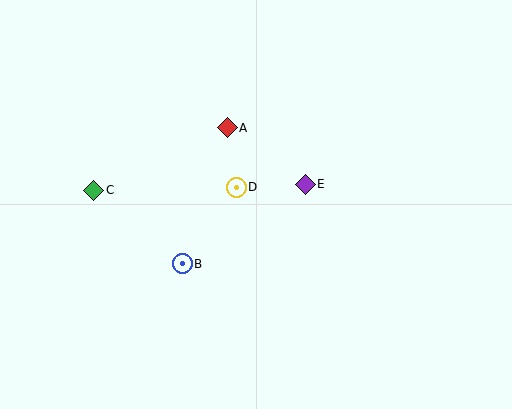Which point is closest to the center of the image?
Point D at (236, 187) is closest to the center.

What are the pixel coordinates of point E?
Point E is at (305, 184).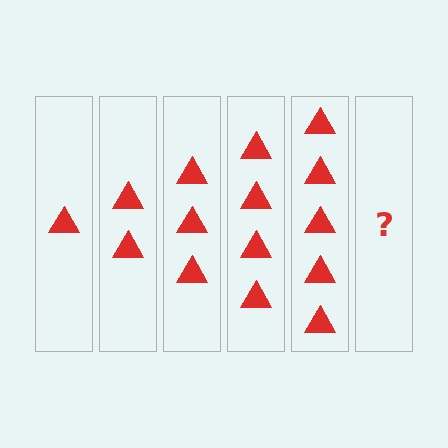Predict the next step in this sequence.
The next step is 6 triangles.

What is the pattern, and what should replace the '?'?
The pattern is that each step adds one more triangle. The '?' should be 6 triangles.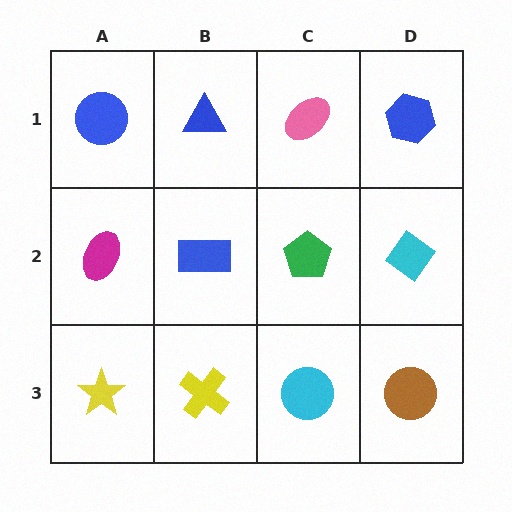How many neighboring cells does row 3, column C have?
3.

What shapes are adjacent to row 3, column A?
A magenta ellipse (row 2, column A), a yellow cross (row 3, column B).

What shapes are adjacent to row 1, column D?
A cyan diamond (row 2, column D), a pink ellipse (row 1, column C).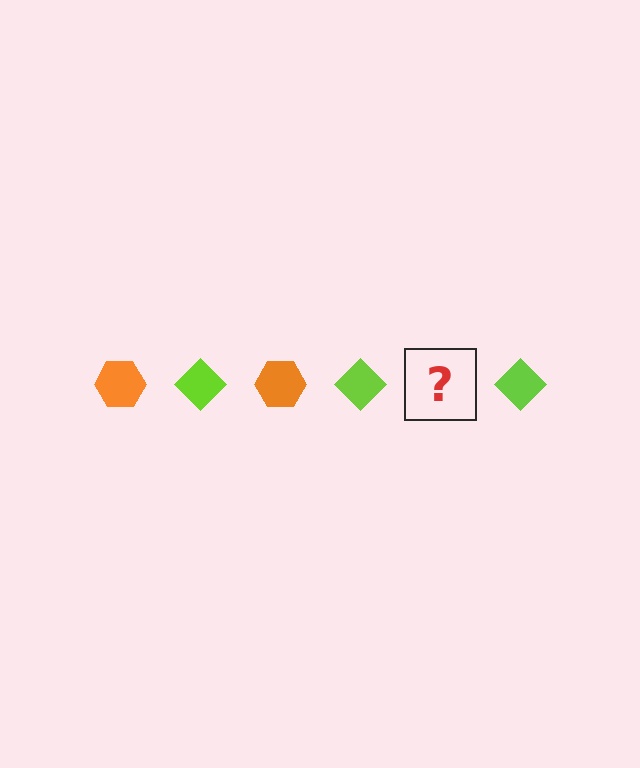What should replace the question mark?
The question mark should be replaced with an orange hexagon.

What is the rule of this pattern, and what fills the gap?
The rule is that the pattern alternates between orange hexagon and lime diamond. The gap should be filled with an orange hexagon.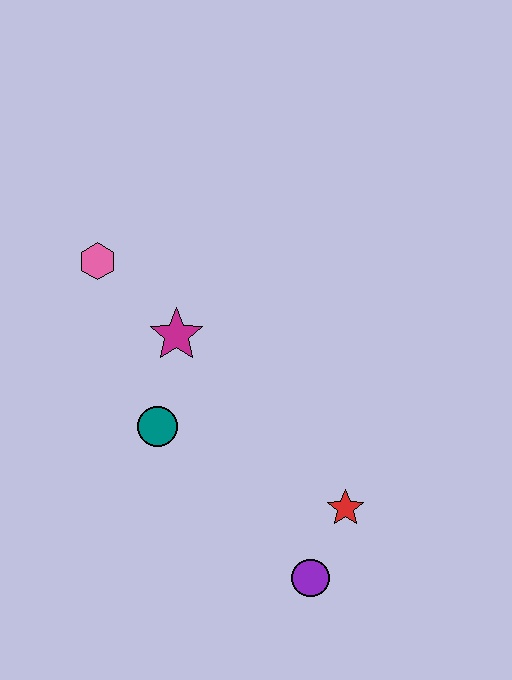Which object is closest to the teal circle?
The magenta star is closest to the teal circle.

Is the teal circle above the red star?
Yes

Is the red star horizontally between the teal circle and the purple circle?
No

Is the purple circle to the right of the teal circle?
Yes